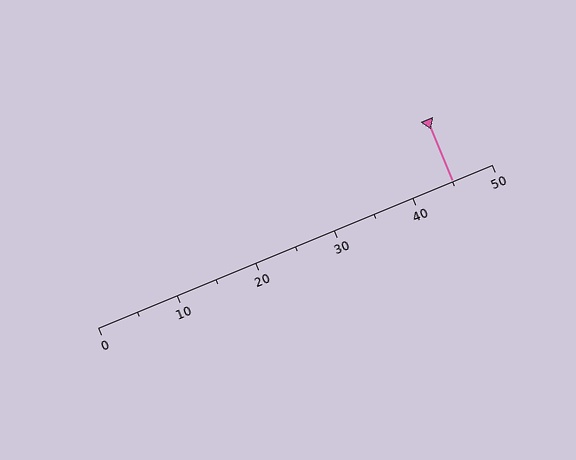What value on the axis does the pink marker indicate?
The marker indicates approximately 45.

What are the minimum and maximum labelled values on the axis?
The axis runs from 0 to 50.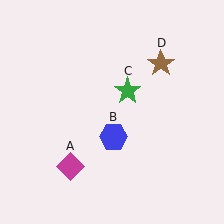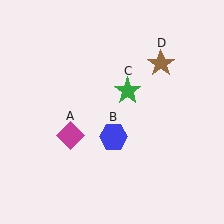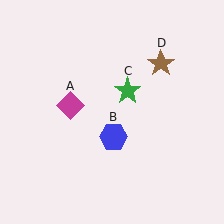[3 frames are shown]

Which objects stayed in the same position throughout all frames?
Blue hexagon (object B) and green star (object C) and brown star (object D) remained stationary.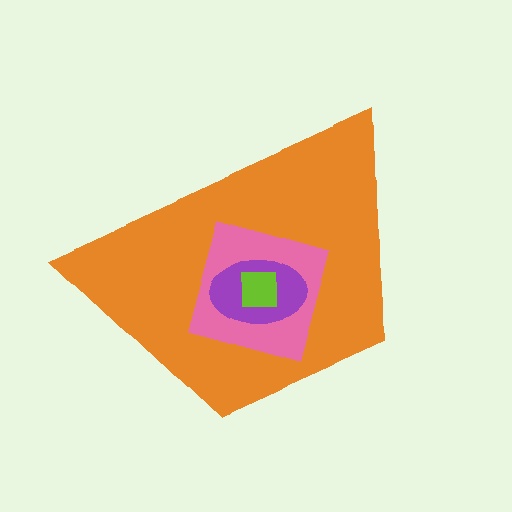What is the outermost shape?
The orange trapezoid.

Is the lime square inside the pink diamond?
Yes.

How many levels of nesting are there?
4.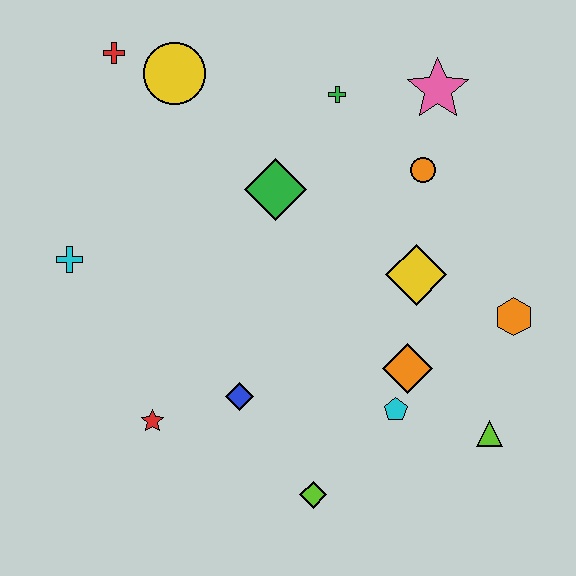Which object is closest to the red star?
The blue diamond is closest to the red star.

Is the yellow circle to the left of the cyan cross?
No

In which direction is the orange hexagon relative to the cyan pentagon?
The orange hexagon is to the right of the cyan pentagon.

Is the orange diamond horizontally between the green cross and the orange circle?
Yes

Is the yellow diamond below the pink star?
Yes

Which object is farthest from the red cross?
The lime triangle is farthest from the red cross.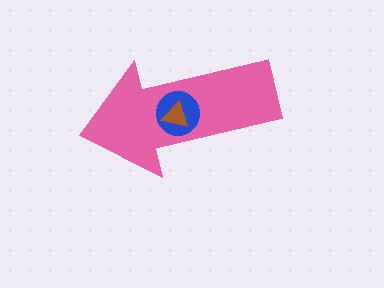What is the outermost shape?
The pink arrow.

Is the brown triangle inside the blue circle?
Yes.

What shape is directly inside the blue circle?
The brown triangle.